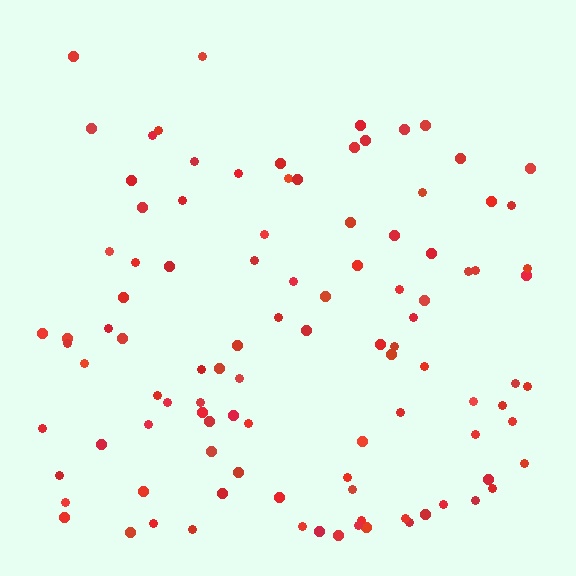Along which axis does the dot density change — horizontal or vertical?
Vertical.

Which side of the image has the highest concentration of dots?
The bottom.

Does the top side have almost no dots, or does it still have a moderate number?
Still a moderate number, just noticeably fewer than the bottom.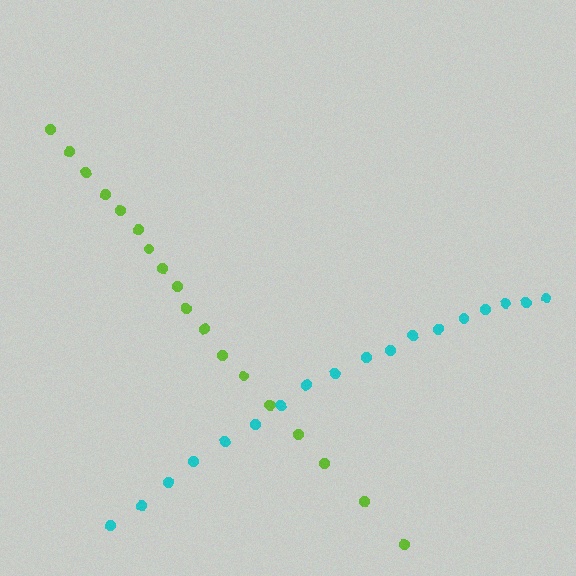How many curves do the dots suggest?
There are 2 distinct paths.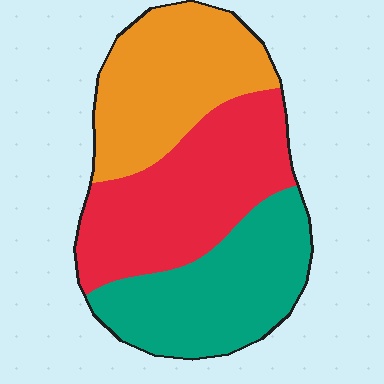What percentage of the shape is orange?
Orange covers roughly 30% of the shape.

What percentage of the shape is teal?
Teal takes up about one third (1/3) of the shape.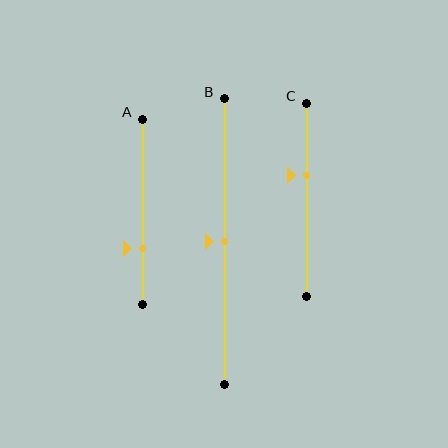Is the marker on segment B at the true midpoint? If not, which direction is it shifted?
Yes, the marker on segment B is at the true midpoint.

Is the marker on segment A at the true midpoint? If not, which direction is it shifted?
No, the marker on segment A is shifted downward by about 19% of the segment length.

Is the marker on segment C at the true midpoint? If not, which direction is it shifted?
No, the marker on segment C is shifted upward by about 13% of the segment length.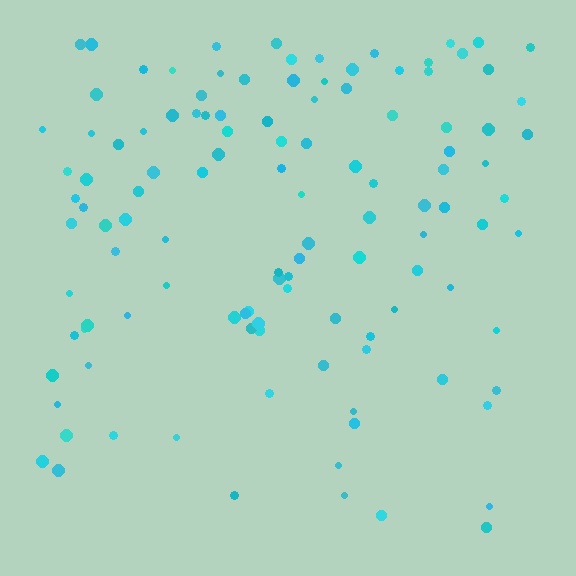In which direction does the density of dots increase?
From bottom to top, with the top side densest.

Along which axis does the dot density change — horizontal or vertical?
Vertical.